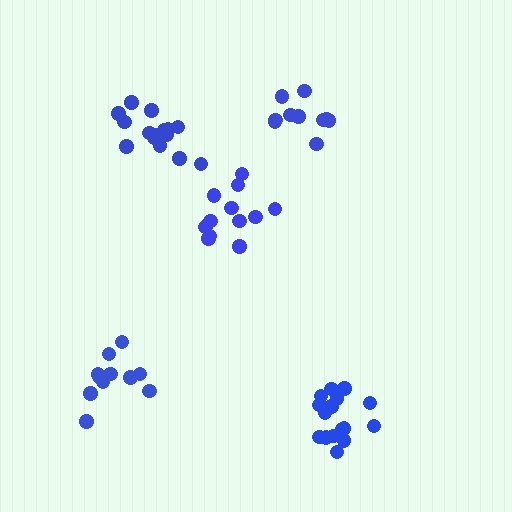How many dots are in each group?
Group 1: 11 dots, Group 2: 11 dots, Group 3: 15 dots, Group 4: 13 dots, Group 5: 16 dots (66 total).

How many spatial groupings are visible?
There are 5 spatial groupings.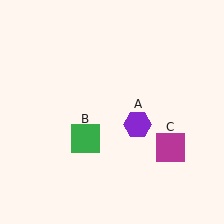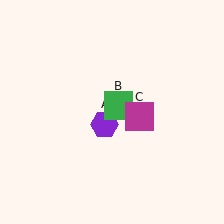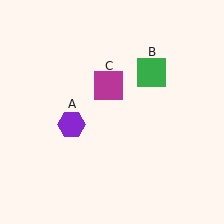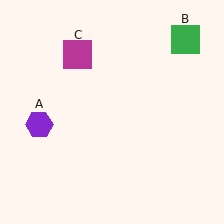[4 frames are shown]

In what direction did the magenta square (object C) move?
The magenta square (object C) moved up and to the left.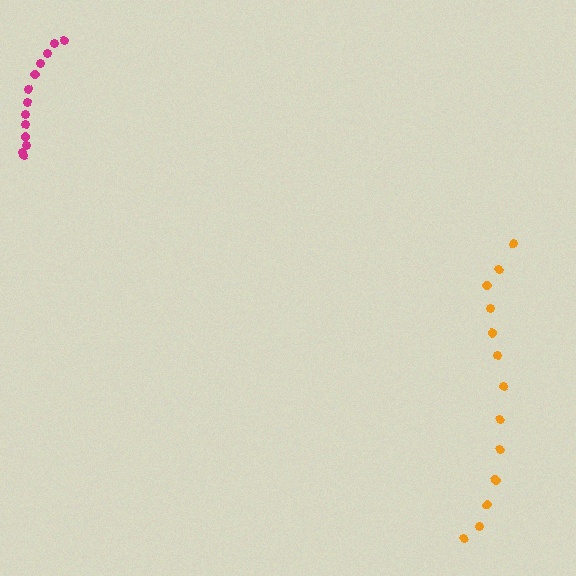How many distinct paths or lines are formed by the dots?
There are 2 distinct paths.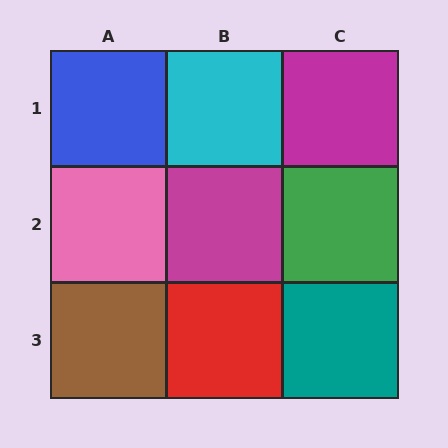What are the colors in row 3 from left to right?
Brown, red, teal.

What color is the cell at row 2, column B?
Magenta.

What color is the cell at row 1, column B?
Cyan.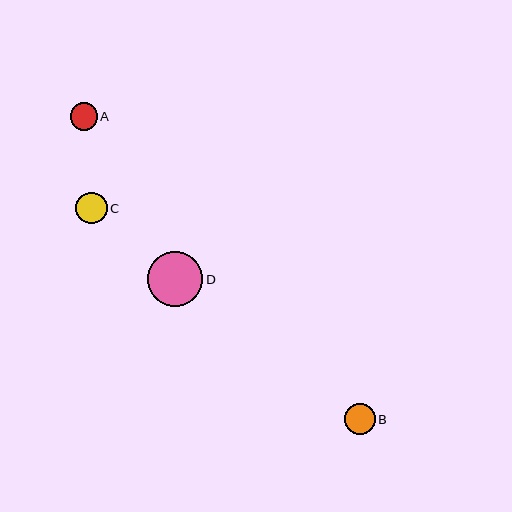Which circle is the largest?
Circle D is the largest with a size of approximately 55 pixels.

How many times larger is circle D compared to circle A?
Circle D is approximately 2.0 times the size of circle A.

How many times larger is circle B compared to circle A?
Circle B is approximately 1.1 times the size of circle A.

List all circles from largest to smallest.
From largest to smallest: D, C, B, A.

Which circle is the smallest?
Circle A is the smallest with a size of approximately 27 pixels.